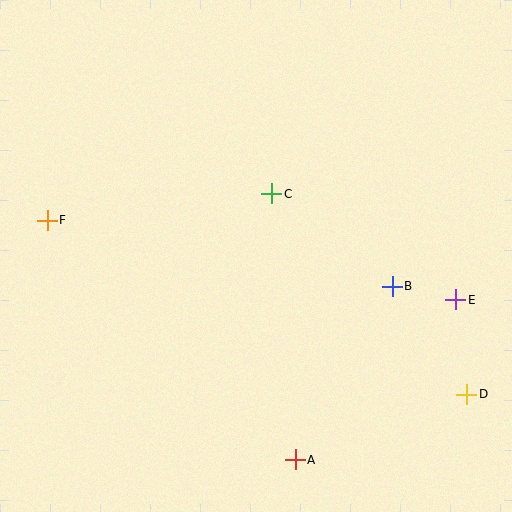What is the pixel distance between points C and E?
The distance between C and E is 213 pixels.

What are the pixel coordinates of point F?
Point F is at (47, 220).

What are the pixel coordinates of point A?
Point A is at (295, 460).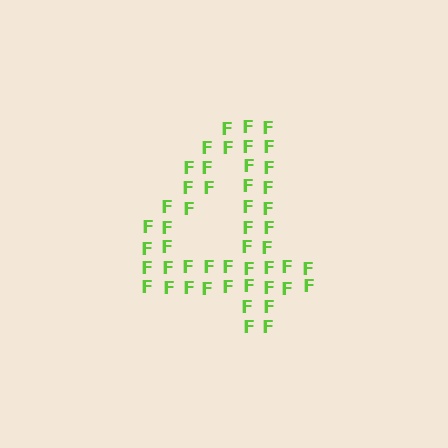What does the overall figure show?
The overall figure shows the digit 4.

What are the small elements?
The small elements are letter F's.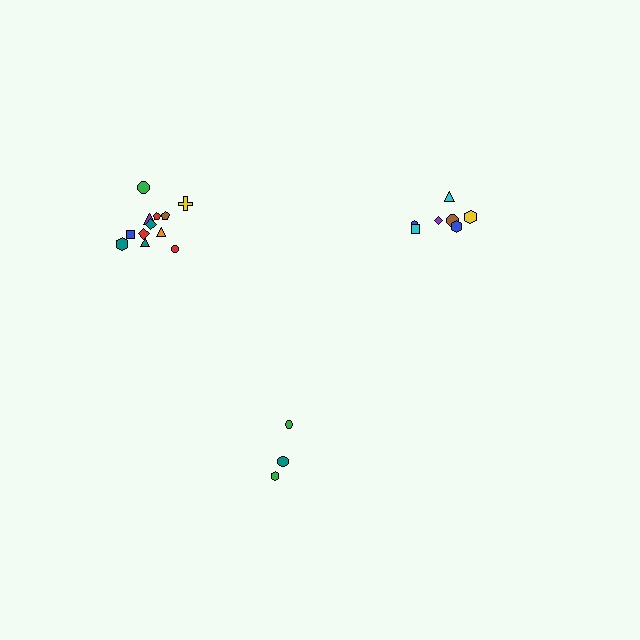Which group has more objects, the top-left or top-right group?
The top-left group.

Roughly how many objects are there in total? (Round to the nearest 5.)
Roughly 20 objects in total.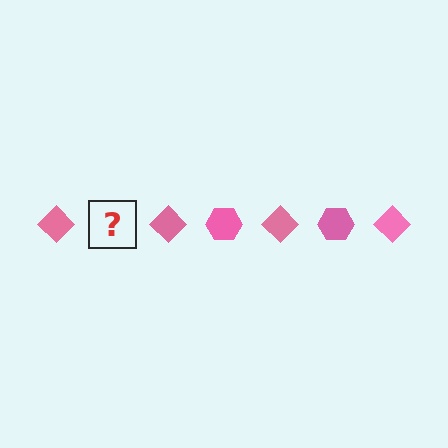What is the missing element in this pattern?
The missing element is a pink hexagon.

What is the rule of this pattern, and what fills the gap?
The rule is that the pattern cycles through diamond, hexagon shapes in pink. The gap should be filled with a pink hexagon.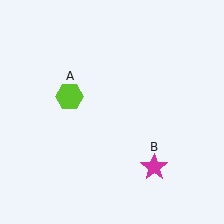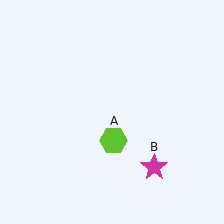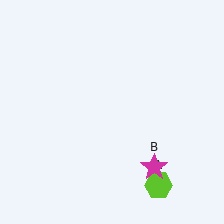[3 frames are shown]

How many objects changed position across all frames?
1 object changed position: lime hexagon (object A).